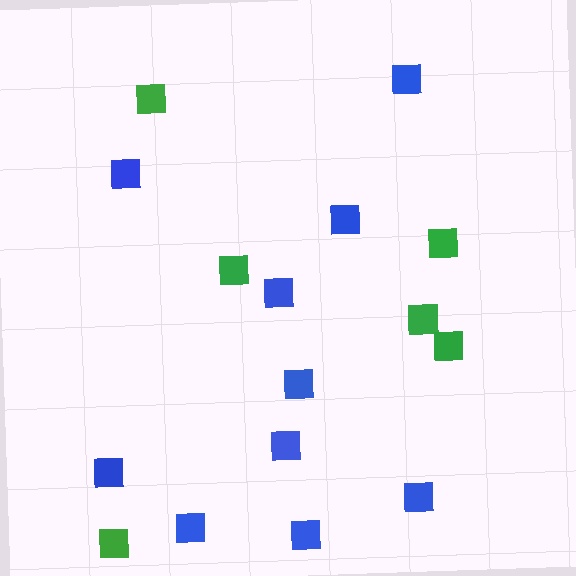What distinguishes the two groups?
There are 2 groups: one group of blue squares (10) and one group of green squares (6).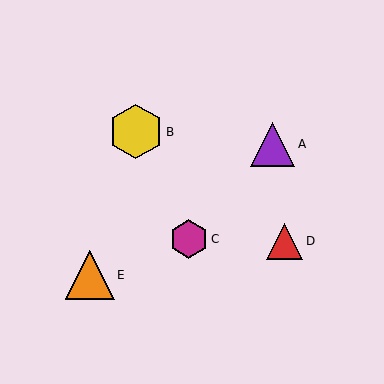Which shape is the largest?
The yellow hexagon (labeled B) is the largest.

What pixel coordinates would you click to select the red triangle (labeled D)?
Click at (285, 241) to select the red triangle D.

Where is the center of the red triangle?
The center of the red triangle is at (285, 241).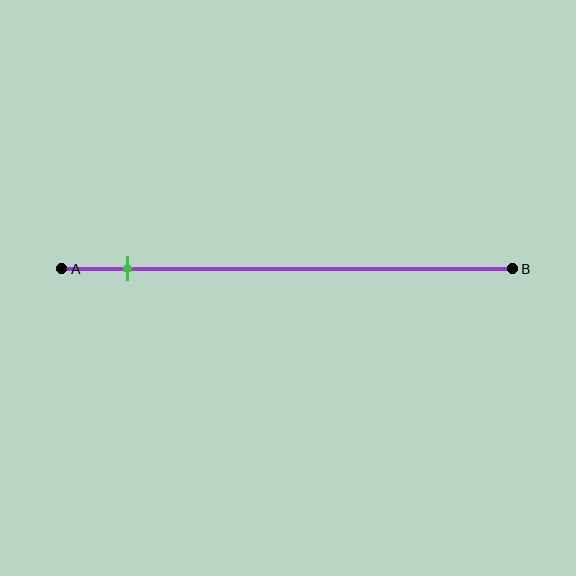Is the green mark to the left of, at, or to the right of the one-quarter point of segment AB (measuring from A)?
The green mark is to the left of the one-quarter point of segment AB.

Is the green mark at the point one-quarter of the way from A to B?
No, the mark is at about 15% from A, not at the 25% one-quarter point.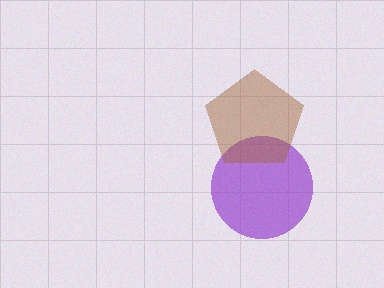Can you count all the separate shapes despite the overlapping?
Yes, there are 2 separate shapes.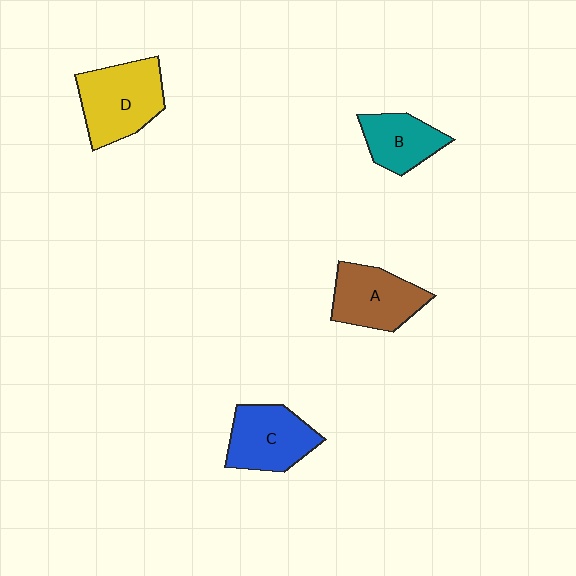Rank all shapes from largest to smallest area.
From largest to smallest: D (yellow), C (blue), A (brown), B (teal).